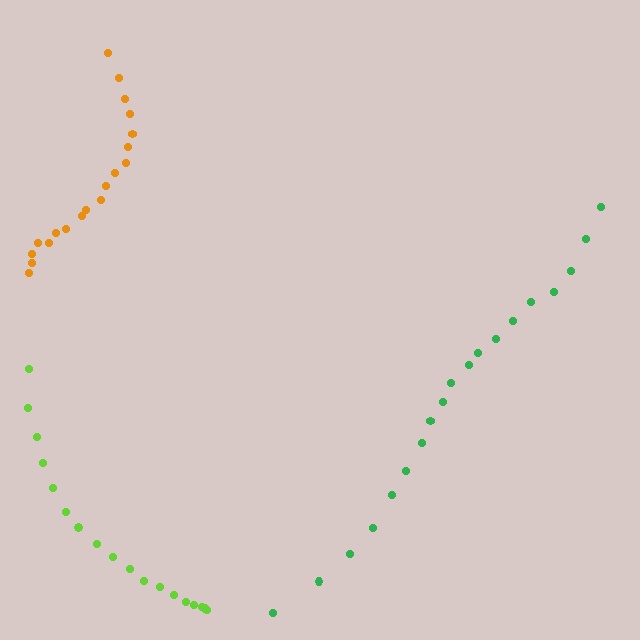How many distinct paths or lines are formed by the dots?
There are 3 distinct paths.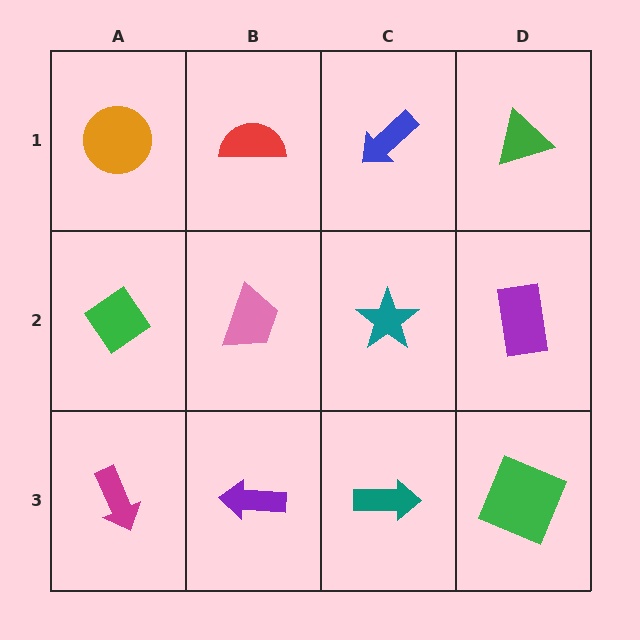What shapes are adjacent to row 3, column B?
A pink trapezoid (row 2, column B), a magenta arrow (row 3, column A), a teal arrow (row 3, column C).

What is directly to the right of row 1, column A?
A red semicircle.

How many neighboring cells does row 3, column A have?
2.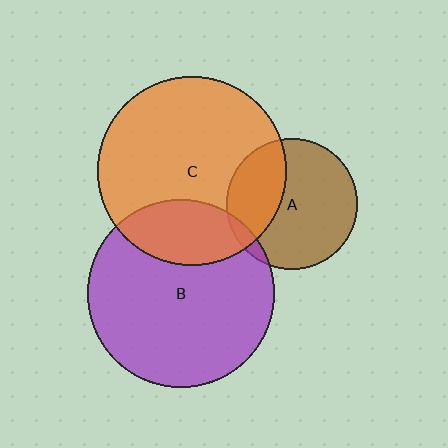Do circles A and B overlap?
Yes.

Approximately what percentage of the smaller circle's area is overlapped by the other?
Approximately 5%.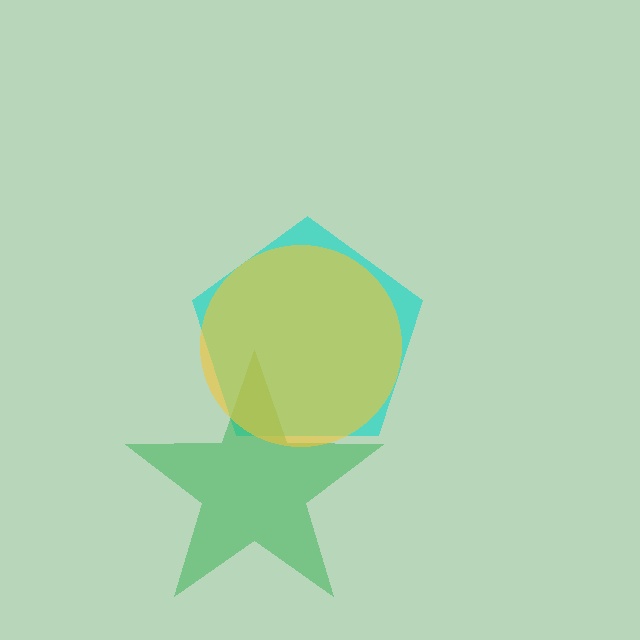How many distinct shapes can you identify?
There are 3 distinct shapes: a cyan pentagon, a green star, a yellow circle.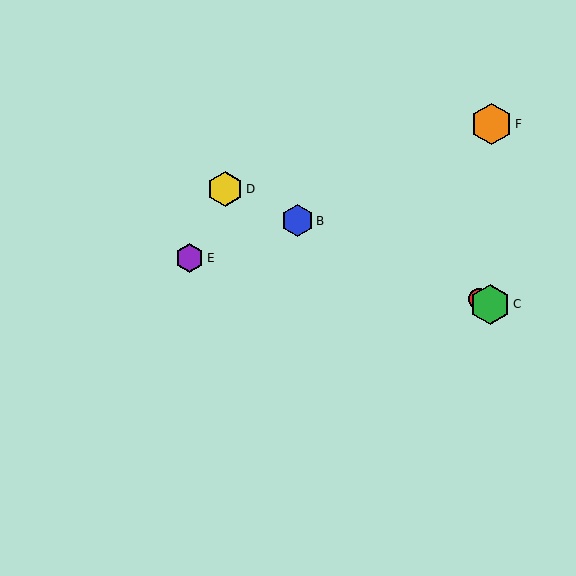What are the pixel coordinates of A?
Object A is at (479, 299).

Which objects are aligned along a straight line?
Objects A, B, C, D are aligned along a straight line.